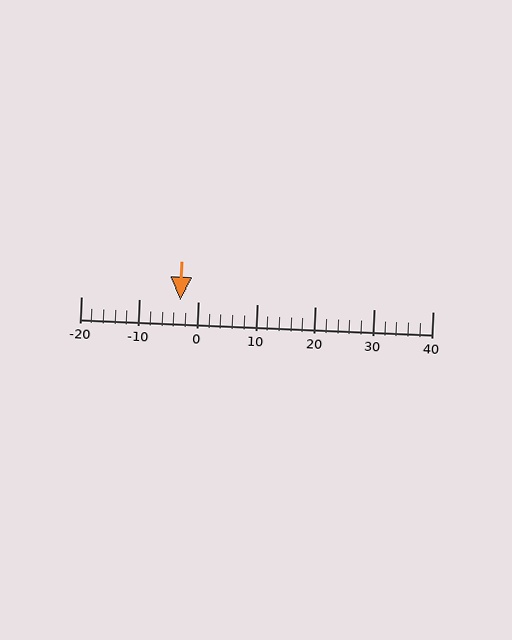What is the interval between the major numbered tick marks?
The major tick marks are spaced 10 units apart.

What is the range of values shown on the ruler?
The ruler shows values from -20 to 40.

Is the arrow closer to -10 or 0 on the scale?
The arrow is closer to 0.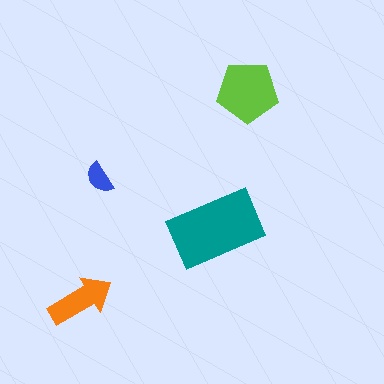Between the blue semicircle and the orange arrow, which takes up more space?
The orange arrow.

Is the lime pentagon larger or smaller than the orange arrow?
Larger.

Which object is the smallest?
The blue semicircle.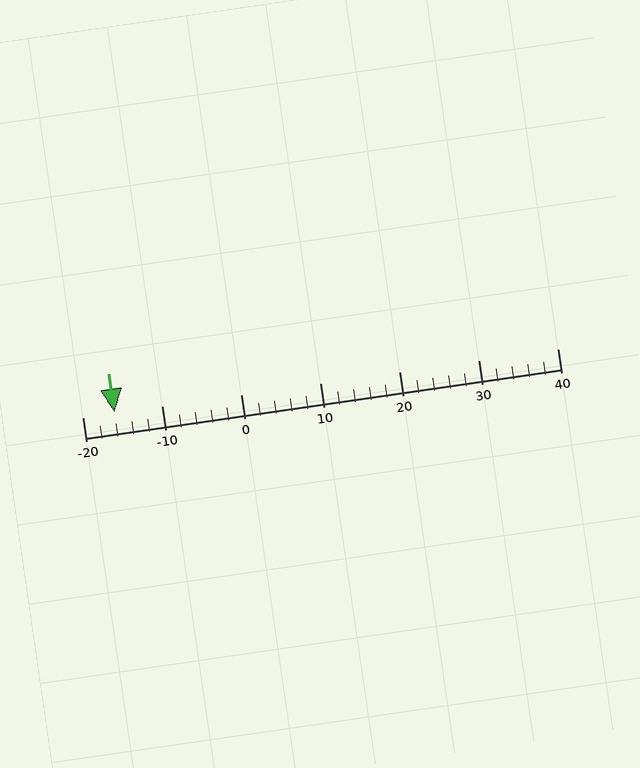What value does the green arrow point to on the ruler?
The green arrow points to approximately -16.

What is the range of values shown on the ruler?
The ruler shows values from -20 to 40.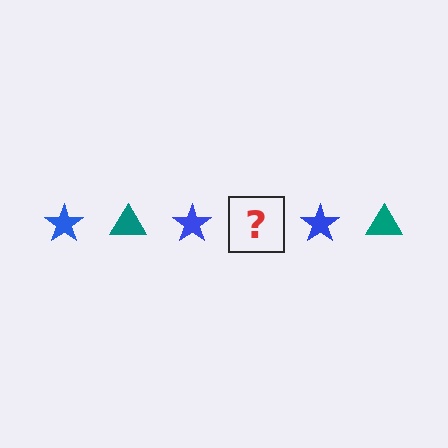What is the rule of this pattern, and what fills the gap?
The rule is that the pattern alternates between blue star and teal triangle. The gap should be filled with a teal triangle.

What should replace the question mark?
The question mark should be replaced with a teal triangle.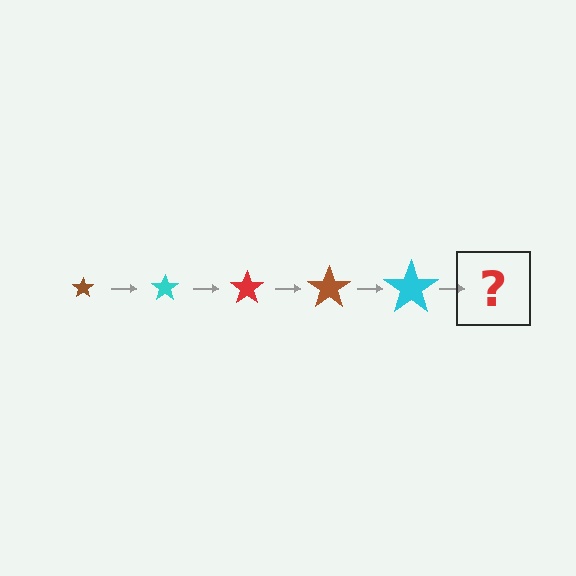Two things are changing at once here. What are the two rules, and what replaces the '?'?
The two rules are that the star grows larger each step and the color cycles through brown, cyan, and red. The '?' should be a red star, larger than the previous one.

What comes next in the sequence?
The next element should be a red star, larger than the previous one.